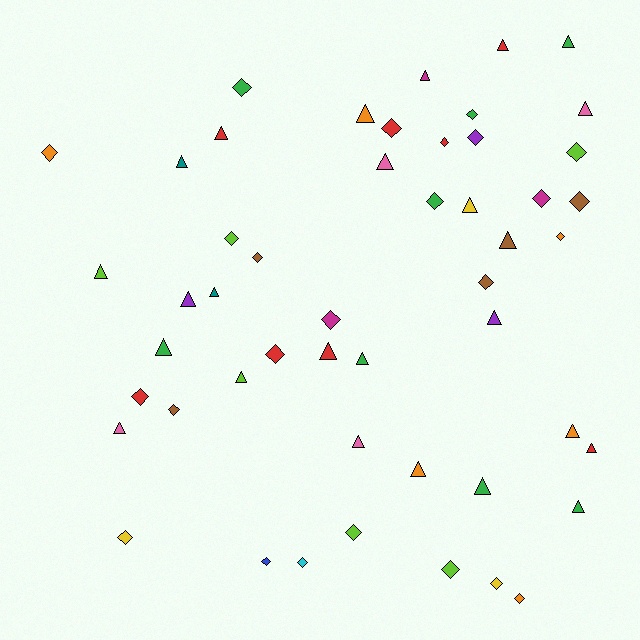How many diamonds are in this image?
There are 25 diamonds.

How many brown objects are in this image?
There are 5 brown objects.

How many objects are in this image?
There are 50 objects.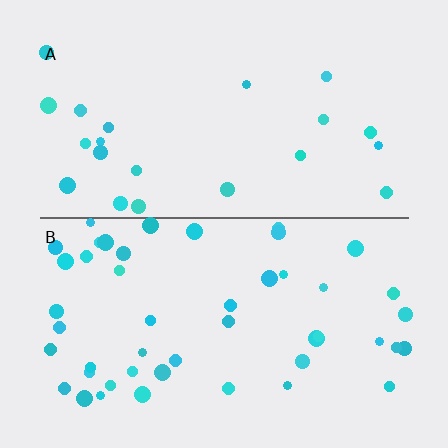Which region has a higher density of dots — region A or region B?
B (the bottom).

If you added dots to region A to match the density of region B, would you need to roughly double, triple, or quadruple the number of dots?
Approximately double.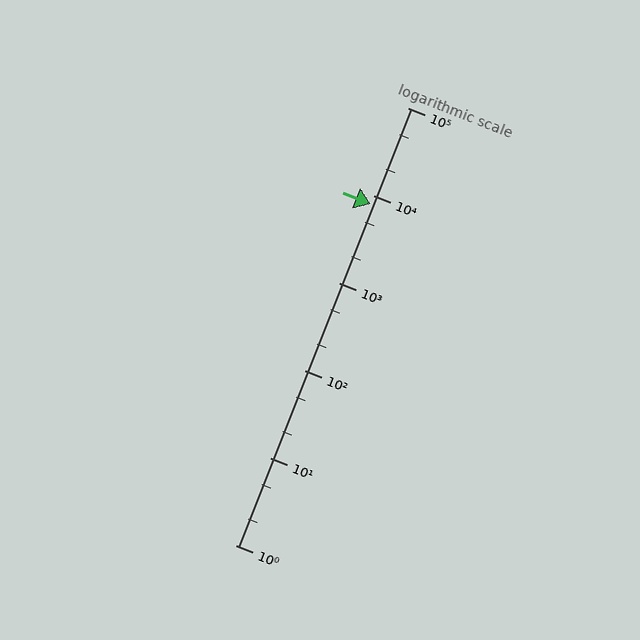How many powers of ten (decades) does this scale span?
The scale spans 5 decades, from 1 to 100000.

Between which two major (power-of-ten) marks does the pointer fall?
The pointer is between 1000 and 10000.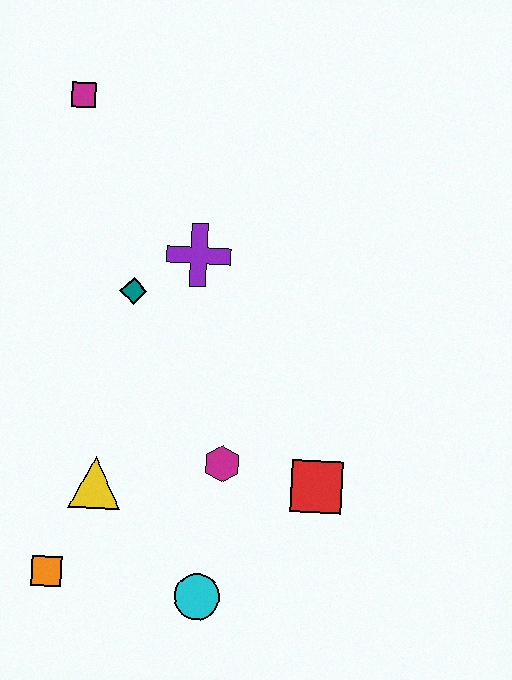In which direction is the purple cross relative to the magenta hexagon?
The purple cross is above the magenta hexagon.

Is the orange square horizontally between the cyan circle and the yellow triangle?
No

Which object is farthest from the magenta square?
The cyan circle is farthest from the magenta square.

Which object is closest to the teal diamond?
The purple cross is closest to the teal diamond.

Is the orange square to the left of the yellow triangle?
Yes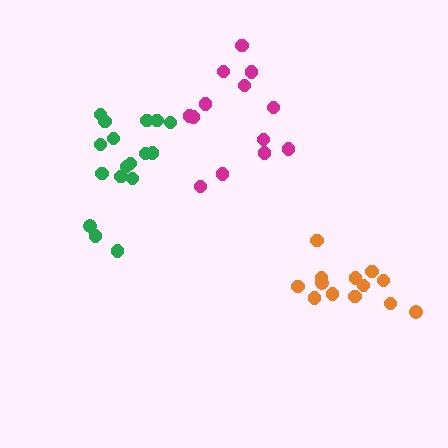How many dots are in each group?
Group 1: 13 dots, Group 2: 17 dots, Group 3: 13 dots (43 total).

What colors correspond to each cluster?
The clusters are colored: magenta, green, orange.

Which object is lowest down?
The orange cluster is bottommost.